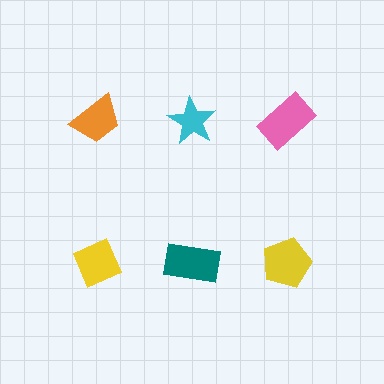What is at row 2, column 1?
A yellow diamond.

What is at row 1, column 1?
An orange trapezoid.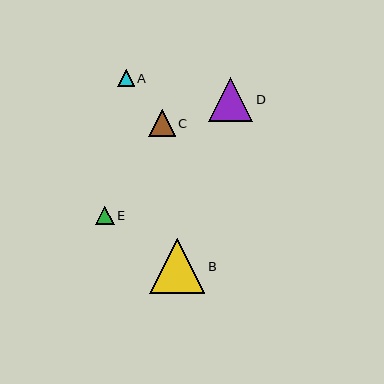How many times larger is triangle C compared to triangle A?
Triangle C is approximately 1.6 times the size of triangle A.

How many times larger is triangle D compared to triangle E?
Triangle D is approximately 2.4 times the size of triangle E.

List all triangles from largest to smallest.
From largest to smallest: B, D, C, E, A.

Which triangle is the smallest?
Triangle A is the smallest with a size of approximately 16 pixels.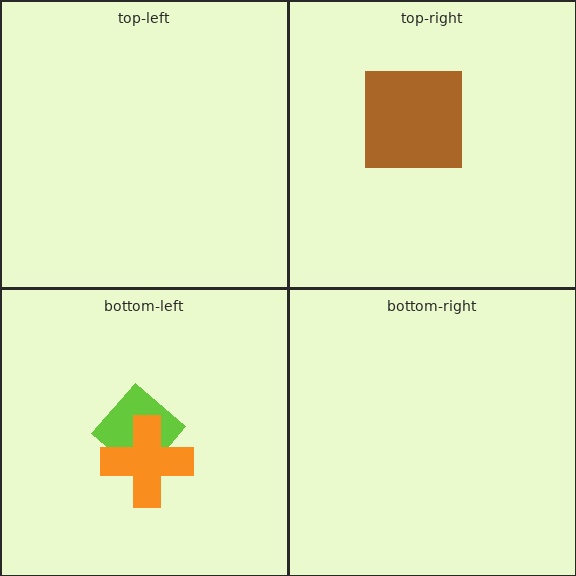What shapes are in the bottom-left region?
The lime diamond, the orange cross.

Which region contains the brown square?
The top-right region.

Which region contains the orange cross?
The bottom-left region.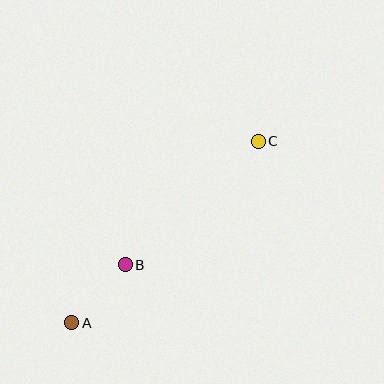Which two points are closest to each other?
Points A and B are closest to each other.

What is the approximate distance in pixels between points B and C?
The distance between B and C is approximately 182 pixels.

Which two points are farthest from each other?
Points A and C are farthest from each other.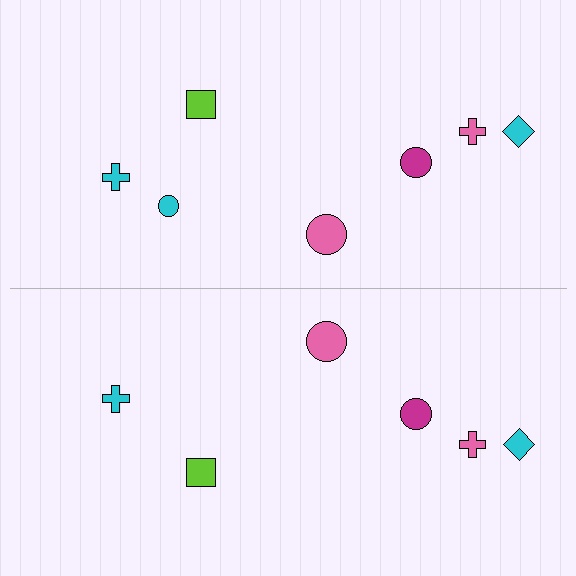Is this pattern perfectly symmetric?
No, the pattern is not perfectly symmetric. A cyan circle is missing from the bottom side.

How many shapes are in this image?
There are 13 shapes in this image.